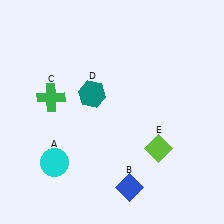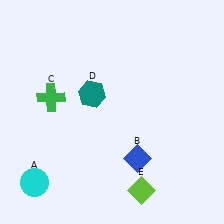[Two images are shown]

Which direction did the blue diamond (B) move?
The blue diamond (B) moved up.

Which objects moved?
The objects that moved are: the cyan circle (A), the blue diamond (B), the lime diamond (E).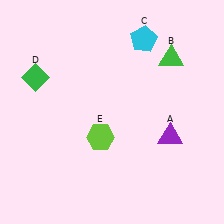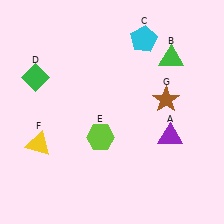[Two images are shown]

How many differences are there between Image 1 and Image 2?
There are 2 differences between the two images.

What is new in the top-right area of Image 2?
A brown star (G) was added in the top-right area of Image 2.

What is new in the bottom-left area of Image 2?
A yellow triangle (F) was added in the bottom-left area of Image 2.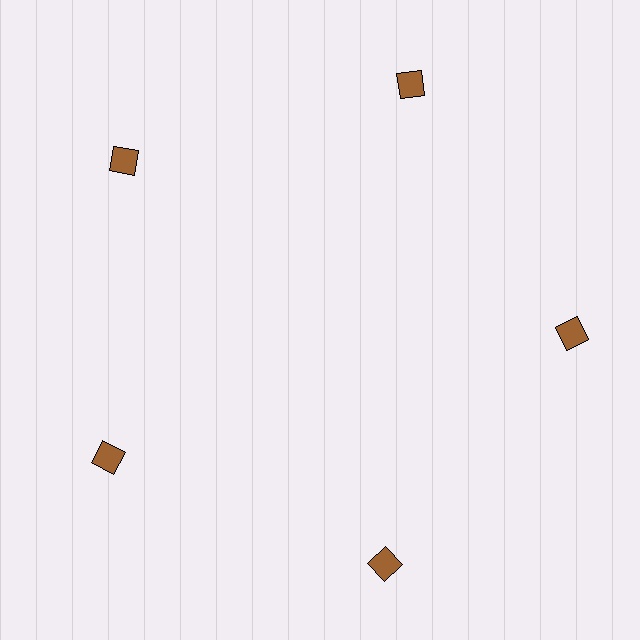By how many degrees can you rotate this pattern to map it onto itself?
The pattern maps onto itself every 72 degrees of rotation.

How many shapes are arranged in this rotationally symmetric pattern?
There are 5 shapes, arranged in 5 groups of 1.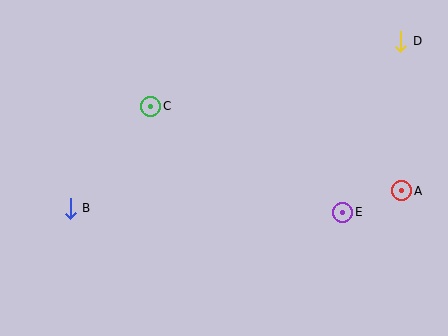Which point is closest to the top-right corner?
Point D is closest to the top-right corner.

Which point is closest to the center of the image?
Point C at (151, 106) is closest to the center.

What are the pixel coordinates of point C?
Point C is at (151, 106).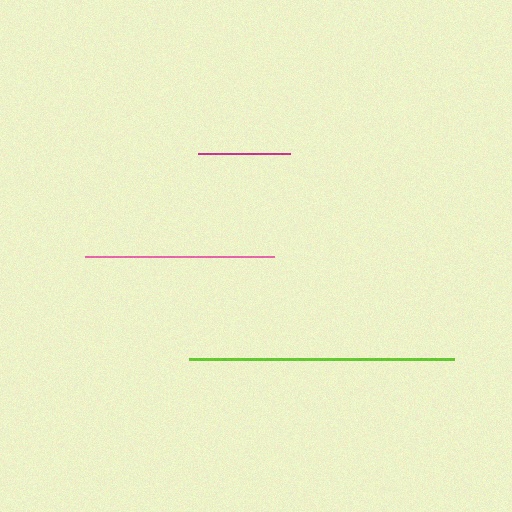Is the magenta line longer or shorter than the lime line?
The lime line is longer than the magenta line.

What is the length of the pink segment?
The pink segment is approximately 188 pixels long.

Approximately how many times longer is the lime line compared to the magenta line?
The lime line is approximately 2.9 times the length of the magenta line.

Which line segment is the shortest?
The magenta line is the shortest at approximately 92 pixels.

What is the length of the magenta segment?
The magenta segment is approximately 92 pixels long.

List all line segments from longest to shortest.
From longest to shortest: lime, pink, magenta.